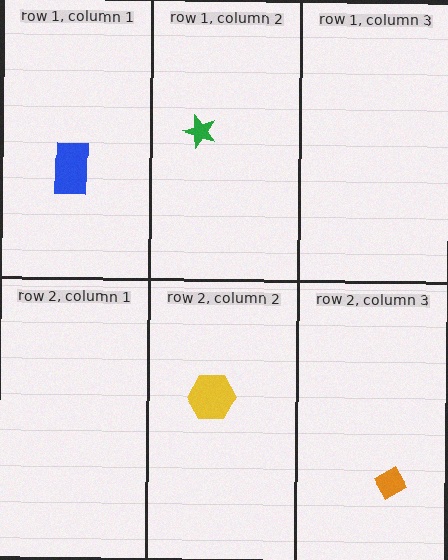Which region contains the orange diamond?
The row 2, column 3 region.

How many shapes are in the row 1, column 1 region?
1.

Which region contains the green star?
The row 1, column 2 region.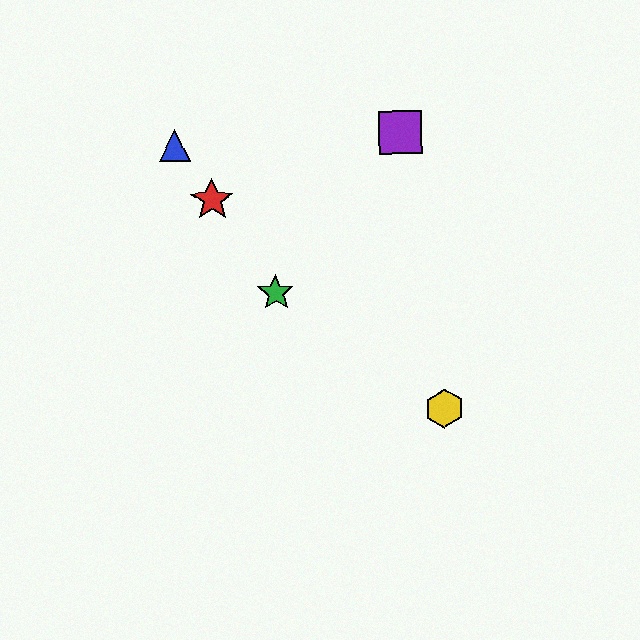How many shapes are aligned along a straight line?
3 shapes (the red star, the blue triangle, the green star) are aligned along a straight line.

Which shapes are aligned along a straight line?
The red star, the blue triangle, the green star are aligned along a straight line.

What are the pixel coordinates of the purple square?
The purple square is at (400, 132).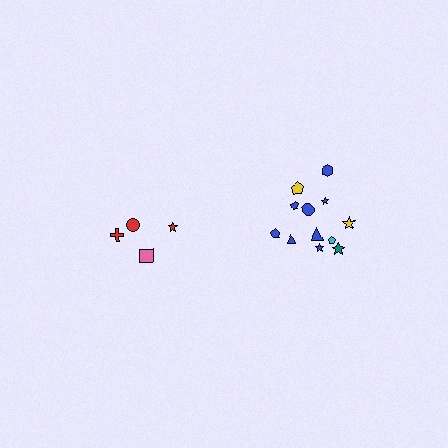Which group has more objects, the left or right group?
The right group.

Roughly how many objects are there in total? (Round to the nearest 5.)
Roughly 15 objects in total.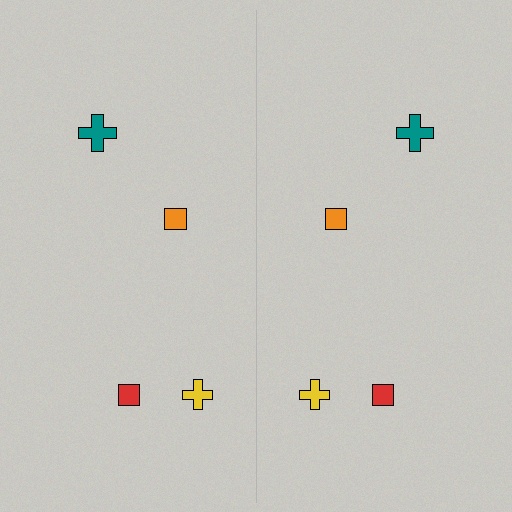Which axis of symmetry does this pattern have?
The pattern has a vertical axis of symmetry running through the center of the image.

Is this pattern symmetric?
Yes, this pattern has bilateral (reflection) symmetry.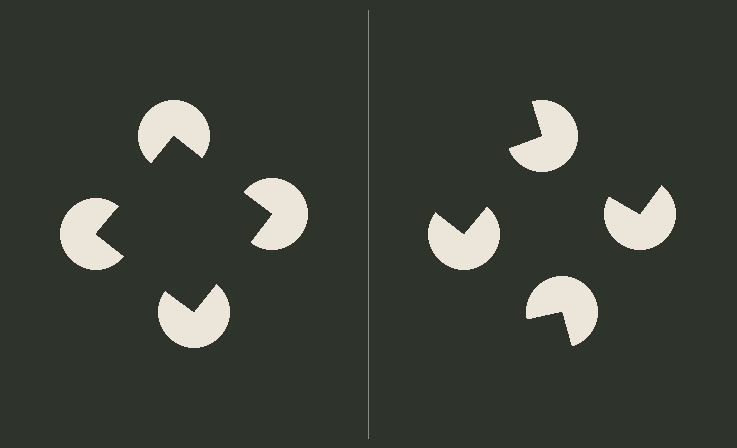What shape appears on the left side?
An illusory square.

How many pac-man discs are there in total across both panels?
8 — 4 on each side.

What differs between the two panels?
The pac-man discs are positioned identically on both sides; only the wedge orientations differ. On the left they align to a square; on the right they are misaligned.